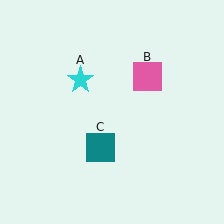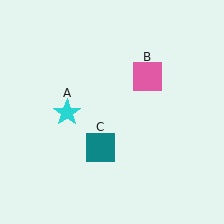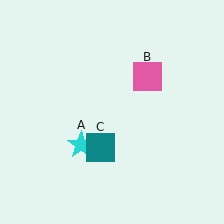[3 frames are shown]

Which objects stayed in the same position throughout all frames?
Pink square (object B) and teal square (object C) remained stationary.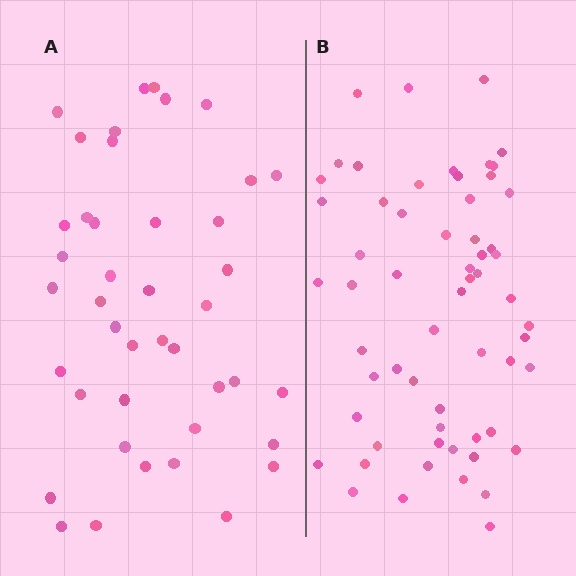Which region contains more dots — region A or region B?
Region B (the right region) has more dots.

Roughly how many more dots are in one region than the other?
Region B has approximately 20 more dots than region A.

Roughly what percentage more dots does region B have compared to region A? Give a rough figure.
About 45% more.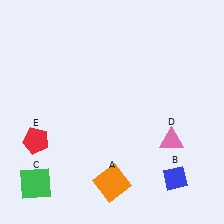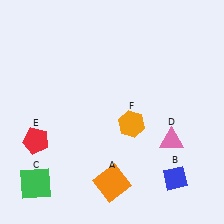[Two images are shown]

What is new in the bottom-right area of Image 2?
An orange hexagon (F) was added in the bottom-right area of Image 2.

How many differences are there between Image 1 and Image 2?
There is 1 difference between the two images.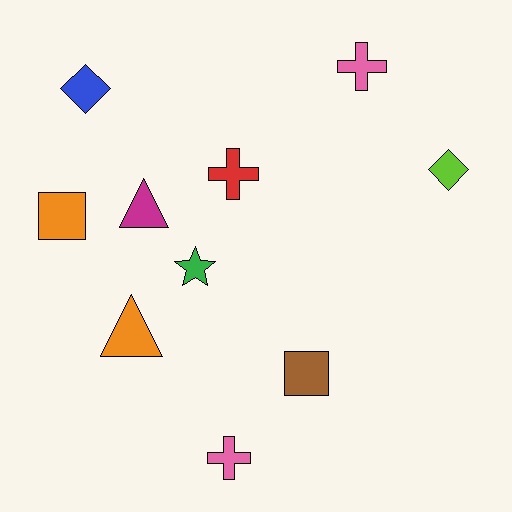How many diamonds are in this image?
There are 2 diamonds.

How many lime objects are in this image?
There is 1 lime object.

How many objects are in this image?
There are 10 objects.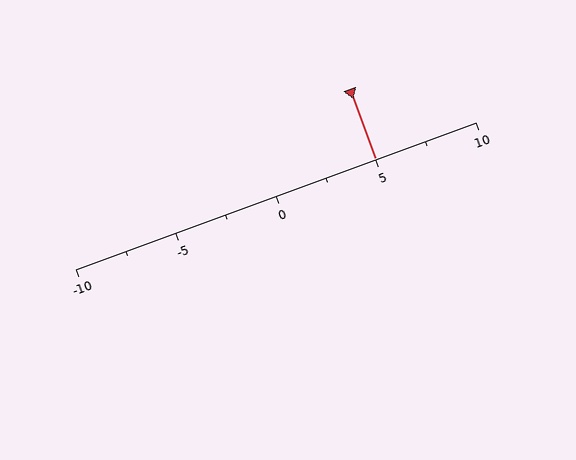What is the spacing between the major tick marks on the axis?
The major ticks are spaced 5 apart.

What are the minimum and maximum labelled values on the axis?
The axis runs from -10 to 10.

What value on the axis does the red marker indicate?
The marker indicates approximately 5.